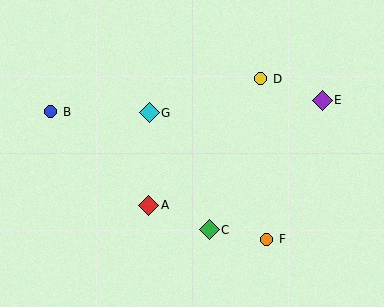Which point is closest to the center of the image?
Point G at (149, 112) is closest to the center.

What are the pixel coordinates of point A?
Point A is at (149, 205).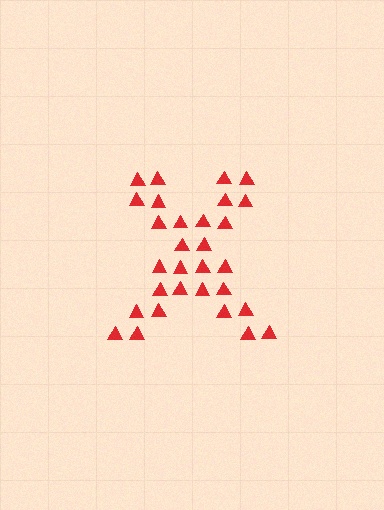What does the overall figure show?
The overall figure shows the letter X.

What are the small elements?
The small elements are triangles.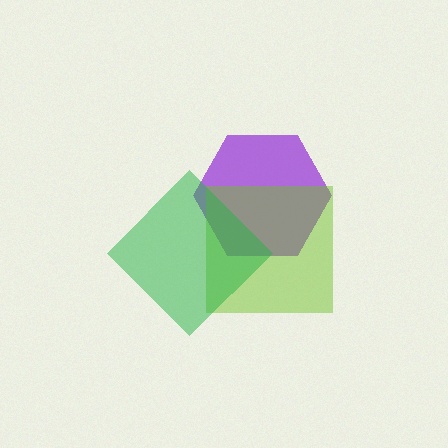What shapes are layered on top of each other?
The layered shapes are: a purple hexagon, a lime square, a green diamond.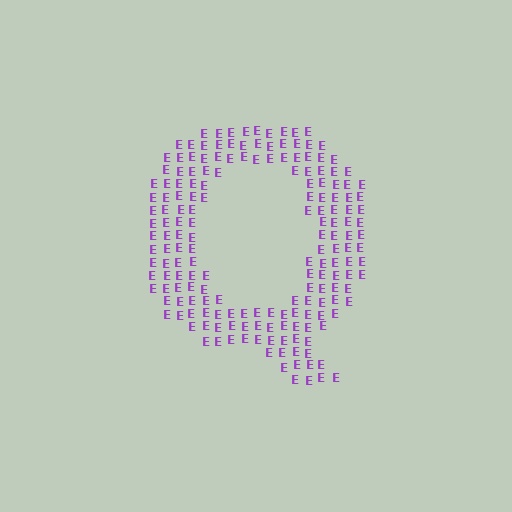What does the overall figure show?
The overall figure shows the letter Q.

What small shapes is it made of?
It is made of small letter E's.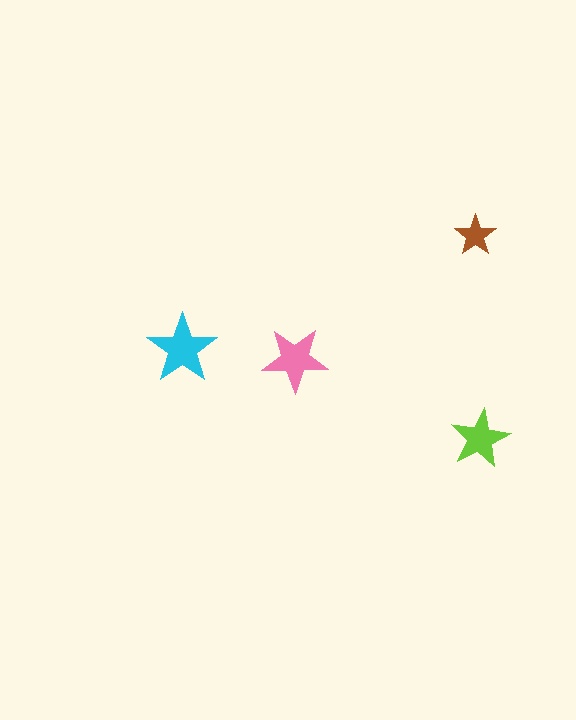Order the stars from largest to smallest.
the cyan one, the pink one, the lime one, the brown one.